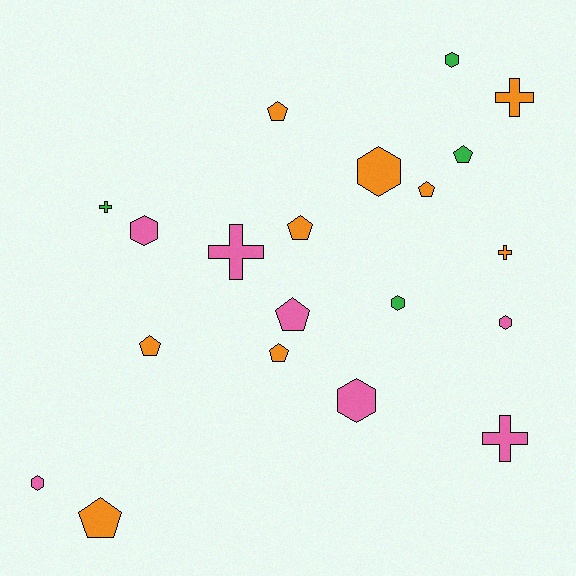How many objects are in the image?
There are 20 objects.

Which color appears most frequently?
Orange, with 9 objects.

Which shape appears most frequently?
Pentagon, with 8 objects.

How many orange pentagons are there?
There are 6 orange pentagons.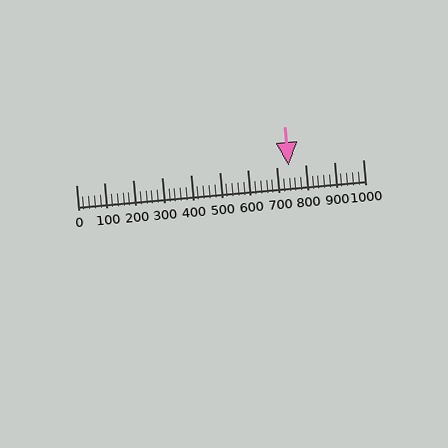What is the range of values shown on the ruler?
The ruler shows values from 0 to 1000.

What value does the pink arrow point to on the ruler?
The pink arrow points to approximately 740.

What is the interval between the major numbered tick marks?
The major tick marks are spaced 100 units apart.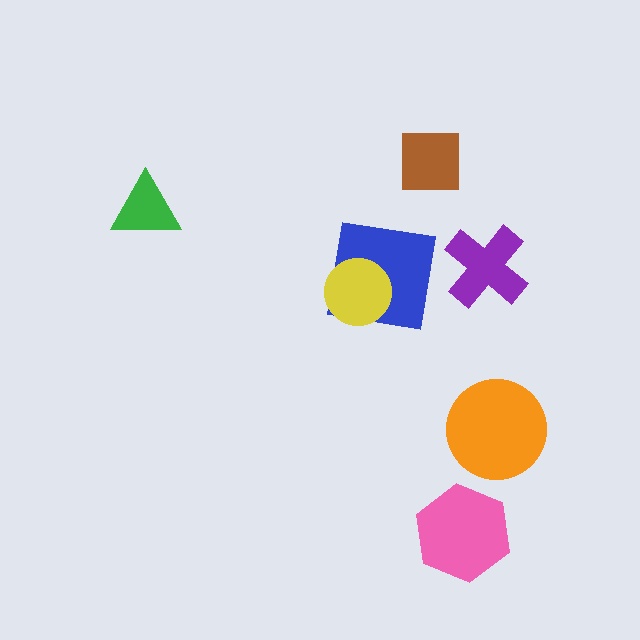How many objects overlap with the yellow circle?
1 object overlaps with the yellow circle.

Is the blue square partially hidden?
Yes, it is partially covered by another shape.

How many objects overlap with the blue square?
1 object overlaps with the blue square.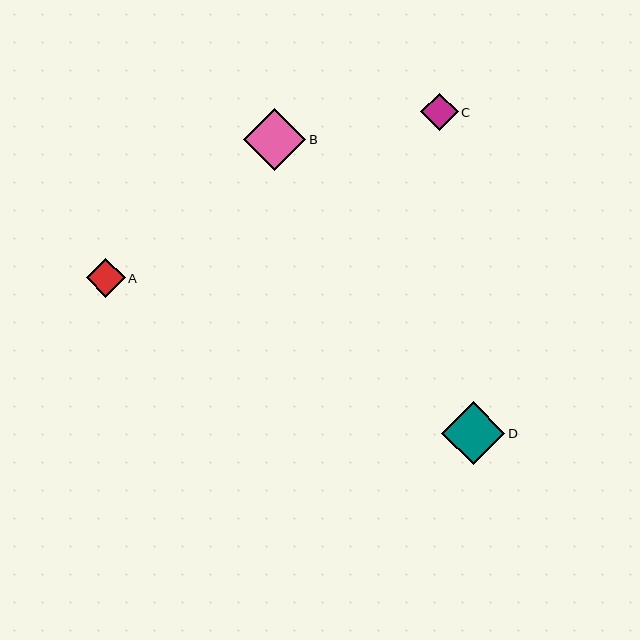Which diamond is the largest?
Diamond D is the largest with a size of approximately 63 pixels.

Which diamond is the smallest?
Diamond C is the smallest with a size of approximately 37 pixels.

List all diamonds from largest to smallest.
From largest to smallest: D, B, A, C.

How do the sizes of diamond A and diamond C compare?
Diamond A and diamond C are approximately the same size.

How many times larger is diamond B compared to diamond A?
Diamond B is approximately 1.6 times the size of diamond A.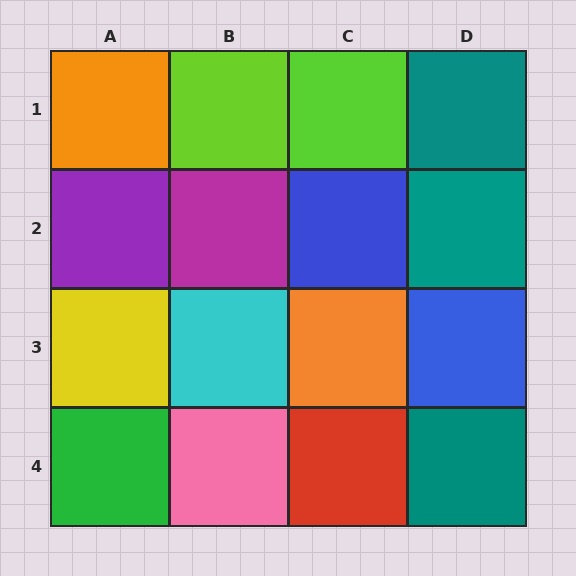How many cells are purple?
1 cell is purple.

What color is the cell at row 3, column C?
Orange.